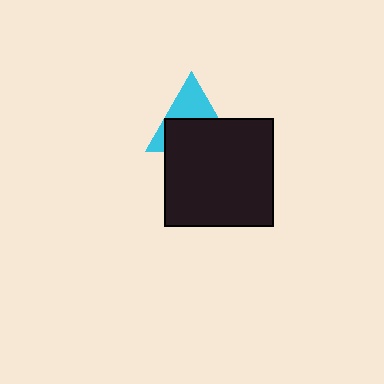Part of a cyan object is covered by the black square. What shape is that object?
It is a triangle.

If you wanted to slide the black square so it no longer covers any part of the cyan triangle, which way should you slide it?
Slide it down — that is the most direct way to separate the two shapes.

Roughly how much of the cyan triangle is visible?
A small part of it is visible (roughly 41%).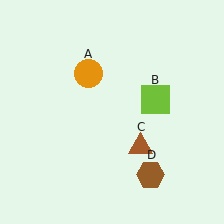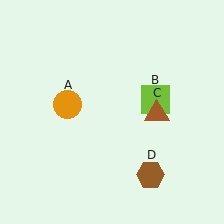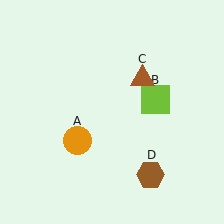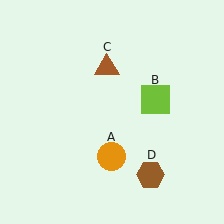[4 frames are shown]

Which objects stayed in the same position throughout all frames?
Lime square (object B) and brown hexagon (object D) remained stationary.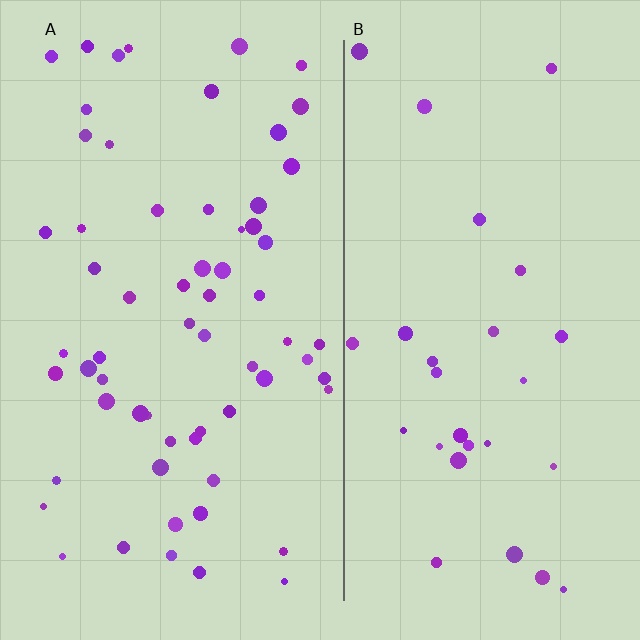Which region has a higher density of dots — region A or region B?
A (the left).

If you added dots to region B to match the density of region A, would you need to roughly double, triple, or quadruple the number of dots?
Approximately double.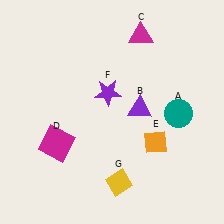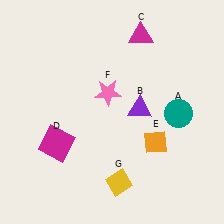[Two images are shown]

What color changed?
The star (F) changed from purple in Image 1 to pink in Image 2.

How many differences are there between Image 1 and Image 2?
There is 1 difference between the two images.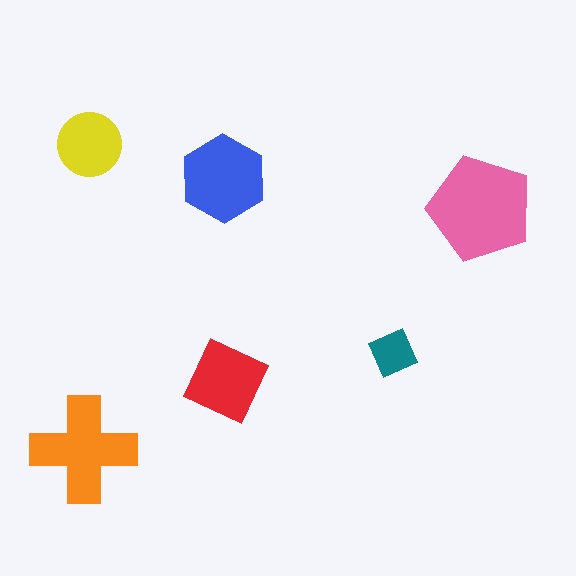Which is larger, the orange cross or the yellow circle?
The orange cross.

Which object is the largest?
The pink pentagon.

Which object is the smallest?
The teal diamond.